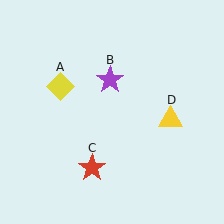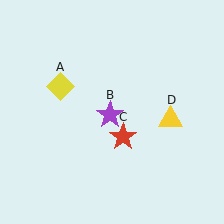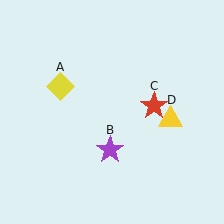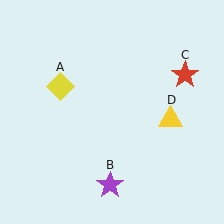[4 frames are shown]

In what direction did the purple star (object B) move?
The purple star (object B) moved down.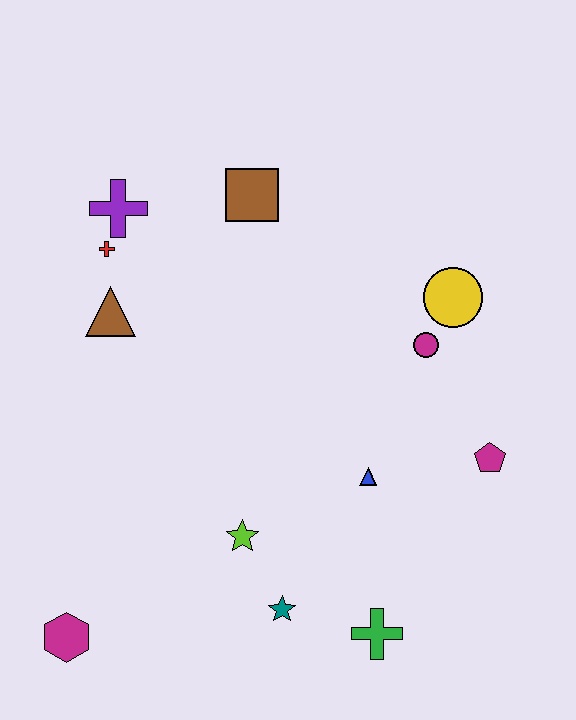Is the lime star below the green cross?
No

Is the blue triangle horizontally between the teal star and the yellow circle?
Yes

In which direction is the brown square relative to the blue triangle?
The brown square is above the blue triangle.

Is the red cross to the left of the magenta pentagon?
Yes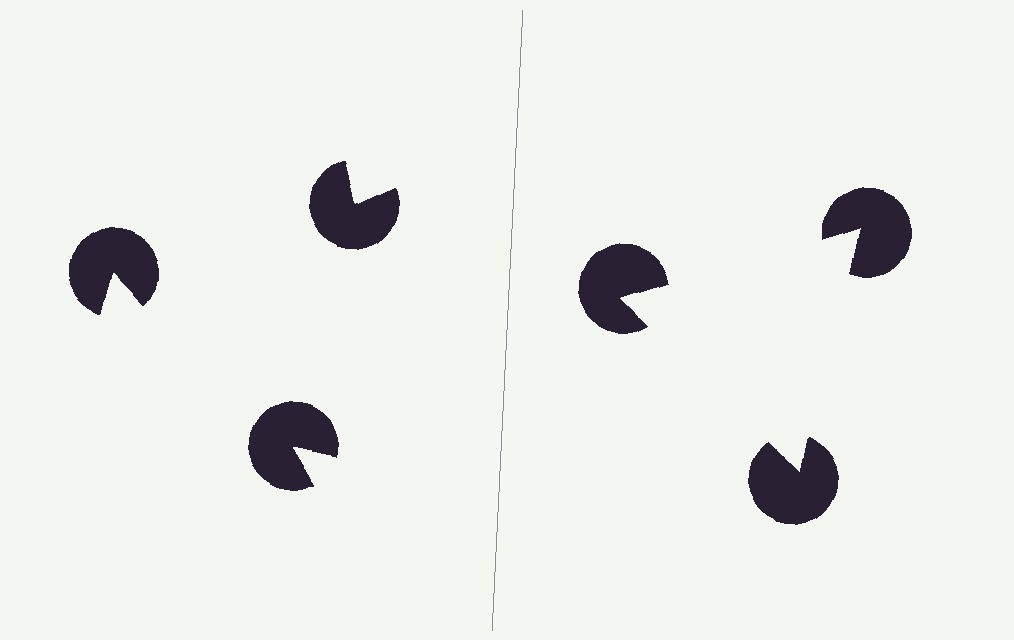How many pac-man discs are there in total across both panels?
6 — 3 on each side.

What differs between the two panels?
The pac-man discs are positioned identically on both sides; only the wedge orientations differ. On the right they align to a triangle; on the left they are misaligned.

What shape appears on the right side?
An illusory triangle.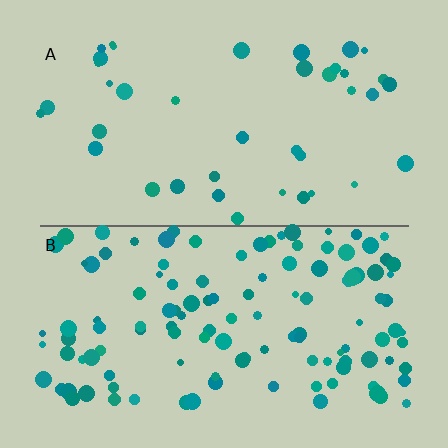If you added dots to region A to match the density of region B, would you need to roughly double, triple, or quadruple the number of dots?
Approximately triple.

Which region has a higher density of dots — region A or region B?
B (the bottom).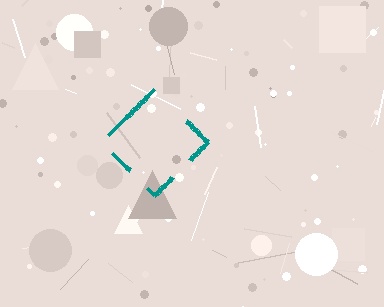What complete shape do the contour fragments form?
The contour fragments form a diamond.